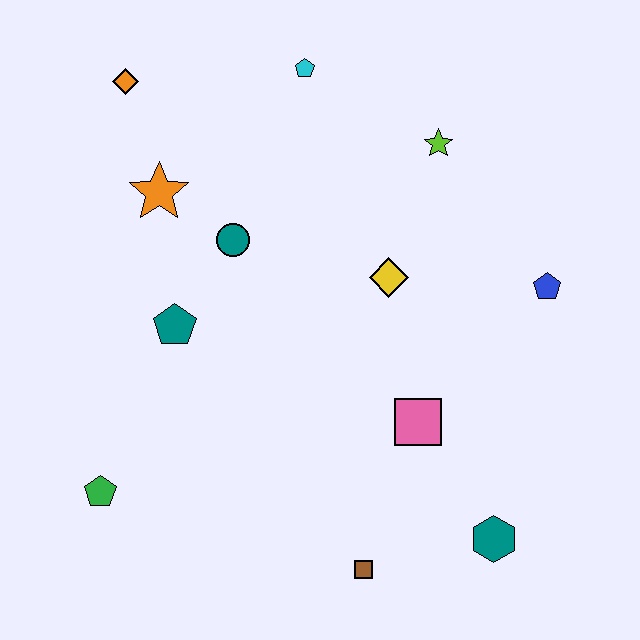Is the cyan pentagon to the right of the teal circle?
Yes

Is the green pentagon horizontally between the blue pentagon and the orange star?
No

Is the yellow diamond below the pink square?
No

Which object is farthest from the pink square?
The orange diamond is farthest from the pink square.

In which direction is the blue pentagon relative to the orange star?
The blue pentagon is to the right of the orange star.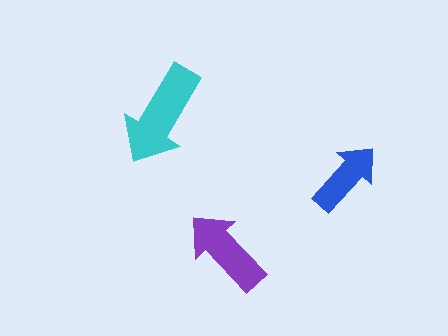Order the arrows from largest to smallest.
the cyan one, the purple one, the blue one.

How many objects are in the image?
There are 3 objects in the image.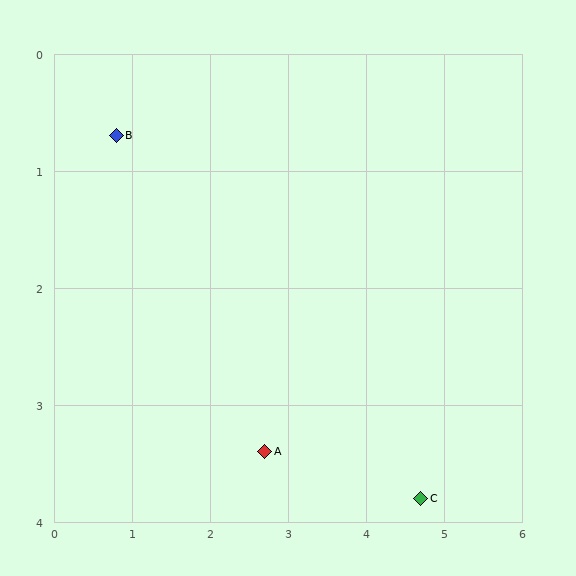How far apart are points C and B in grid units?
Points C and B are about 5.0 grid units apart.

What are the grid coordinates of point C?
Point C is at approximately (4.7, 3.8).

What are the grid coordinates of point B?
Point B is at approximately (0.8, 0.7).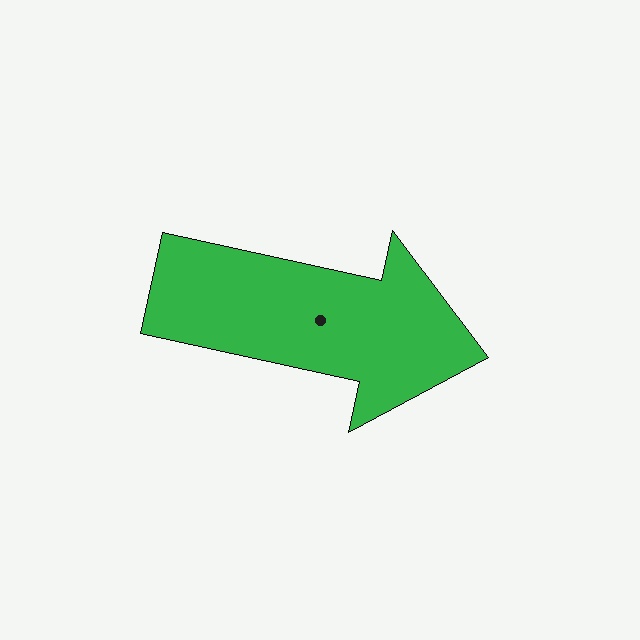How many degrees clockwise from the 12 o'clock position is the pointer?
Approximately 102 degrees.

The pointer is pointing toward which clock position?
Roughly 3 o'clock.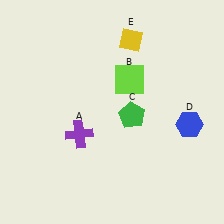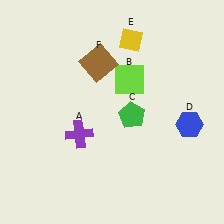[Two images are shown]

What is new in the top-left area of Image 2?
A brown square (F) was added in the top-left area of Image 2.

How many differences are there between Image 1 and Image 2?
There is 1 difference between the two images.